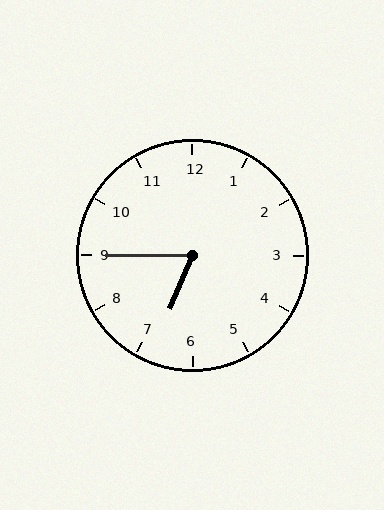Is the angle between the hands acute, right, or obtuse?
It is acute.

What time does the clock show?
6:45.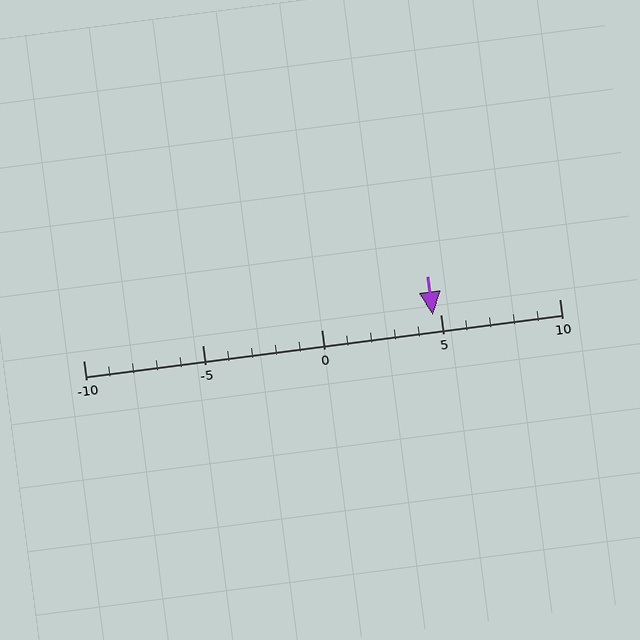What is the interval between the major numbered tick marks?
The major tick marks are spaced 5 units apart.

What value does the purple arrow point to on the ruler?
The purple arrow points to approximately 5.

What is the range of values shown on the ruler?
The ruler shows values from -10 to 10.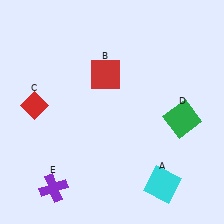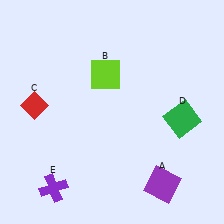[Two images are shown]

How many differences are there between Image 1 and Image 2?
There are 2 differences between the two images.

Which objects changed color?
A changed from cyan to purple. B changed from red to lime.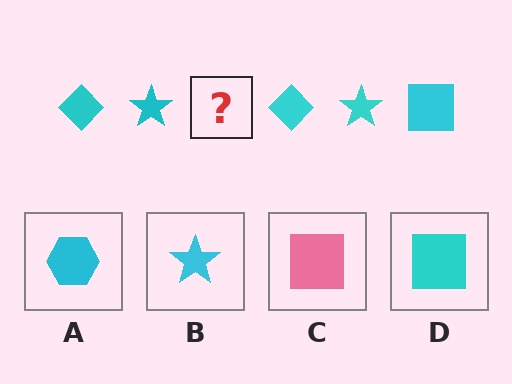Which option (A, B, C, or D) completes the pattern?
D.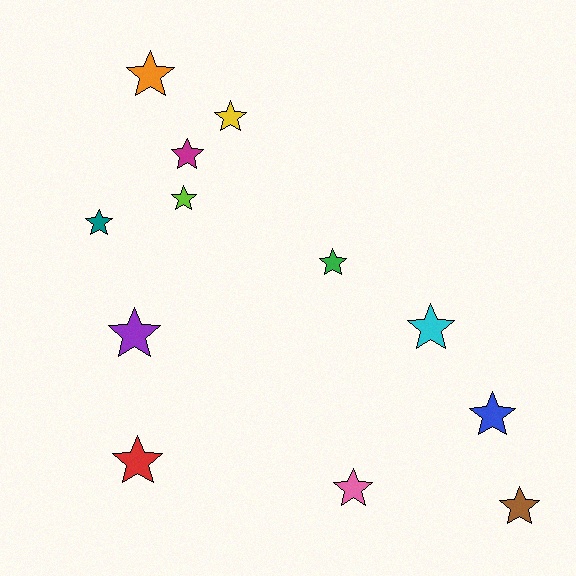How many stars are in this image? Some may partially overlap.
There are 12 stars.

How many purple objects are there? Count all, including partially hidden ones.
There is 1 purple object.